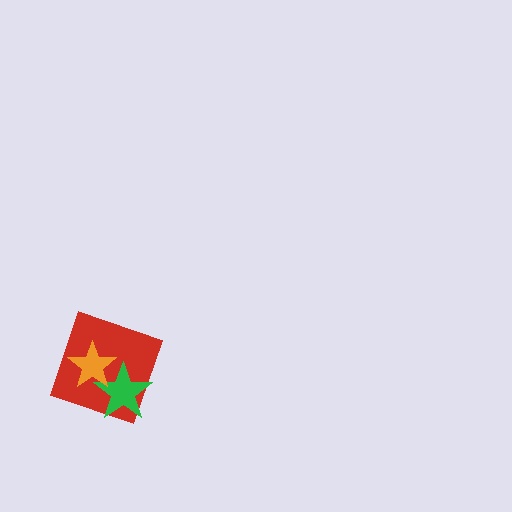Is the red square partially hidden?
Yes, it is partially covered by another shape.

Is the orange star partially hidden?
No, no other shape covers it.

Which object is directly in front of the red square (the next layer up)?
The green star is directly in front of the red square.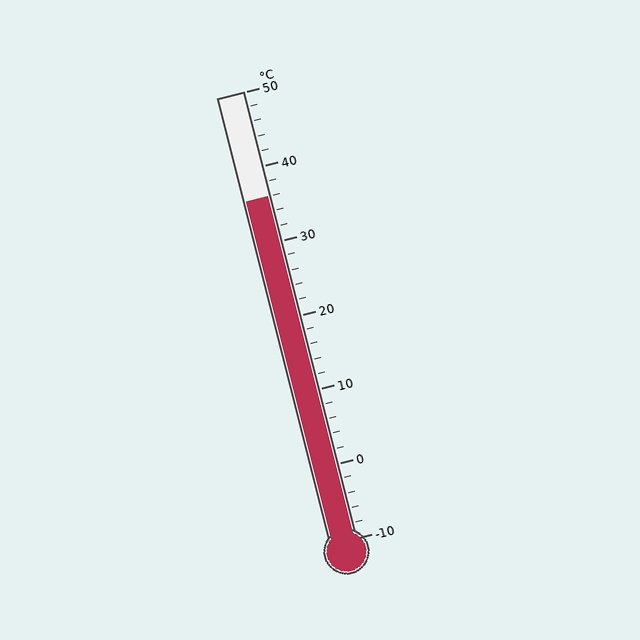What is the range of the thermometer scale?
The thermometer scale ranges from -10°C to 50°C.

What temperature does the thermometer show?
The thermometer shows approximately 36°C.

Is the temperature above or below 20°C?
The temperature is above 20°C.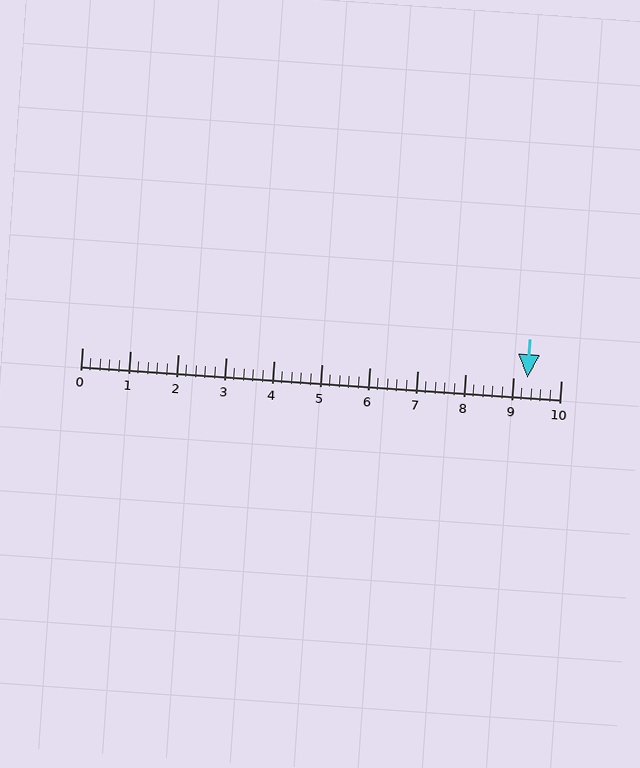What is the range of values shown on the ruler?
The ruler shows values from 0 to 10.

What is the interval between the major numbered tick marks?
The major tick marks are spaced 1 units apart.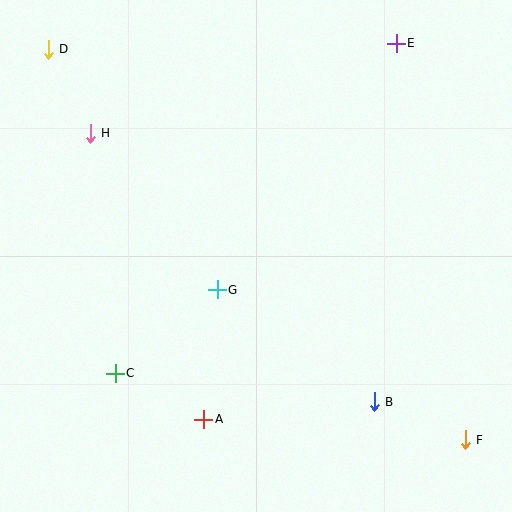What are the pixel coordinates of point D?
Point D is at (48, 49).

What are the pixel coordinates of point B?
Point B is at (374, 402).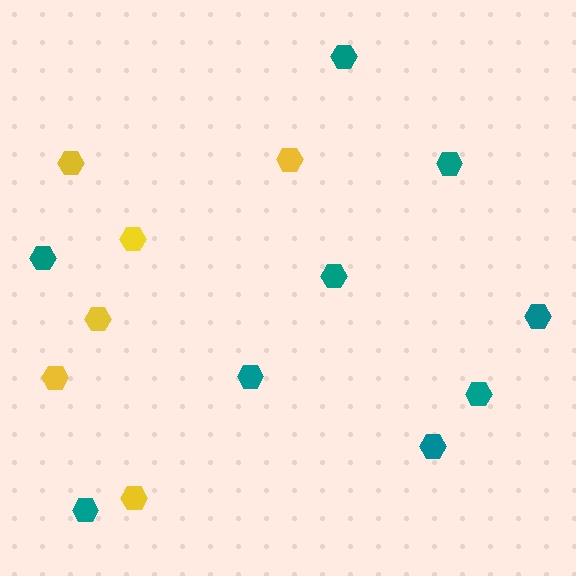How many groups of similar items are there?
There are 2 groups: one group of yellow hexagons (6) and one group of teal hexagons (9).